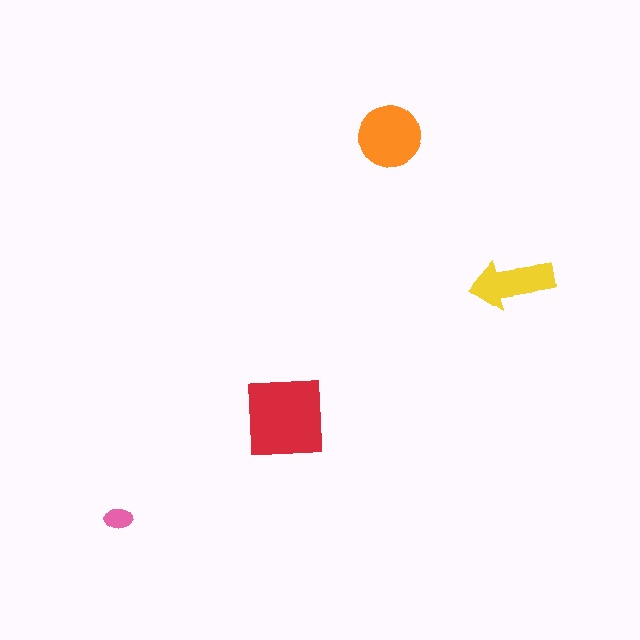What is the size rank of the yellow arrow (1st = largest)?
3rd.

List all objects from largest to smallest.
The red square, the orange circle, the yellow arrow, the pink ellipse.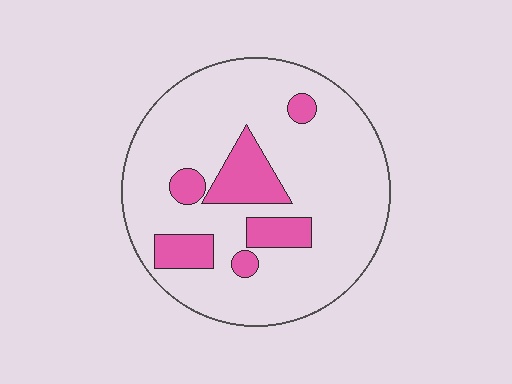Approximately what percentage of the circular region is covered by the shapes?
Approximately 20%.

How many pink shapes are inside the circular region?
6.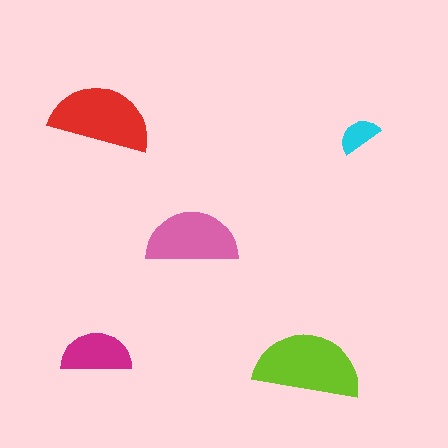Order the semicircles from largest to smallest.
the lime one, the red one, the pink one, the magenta one, the cyan one.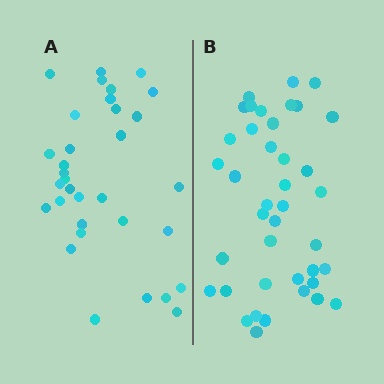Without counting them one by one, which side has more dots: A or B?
Region B (the right region) has more dots.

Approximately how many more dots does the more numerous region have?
Region B has roughly 8 or so more dots than region A.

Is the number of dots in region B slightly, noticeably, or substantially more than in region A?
Region B has only slightly more — the two regions are fairly close. The ratio is roughly 1.2 to 1.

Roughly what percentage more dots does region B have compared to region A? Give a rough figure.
About 20% more.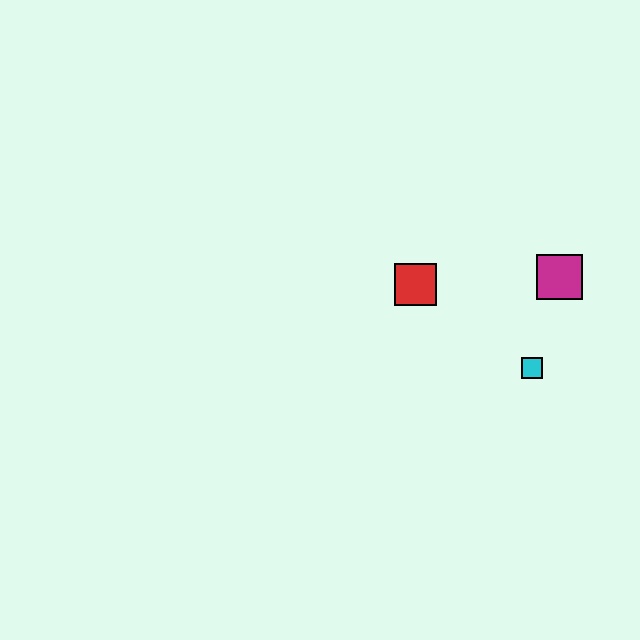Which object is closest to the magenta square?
The cyan square is closest to the magenta square.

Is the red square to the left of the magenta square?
Yes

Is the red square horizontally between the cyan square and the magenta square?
No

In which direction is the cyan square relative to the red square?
The cyan square is to the right of the red square.